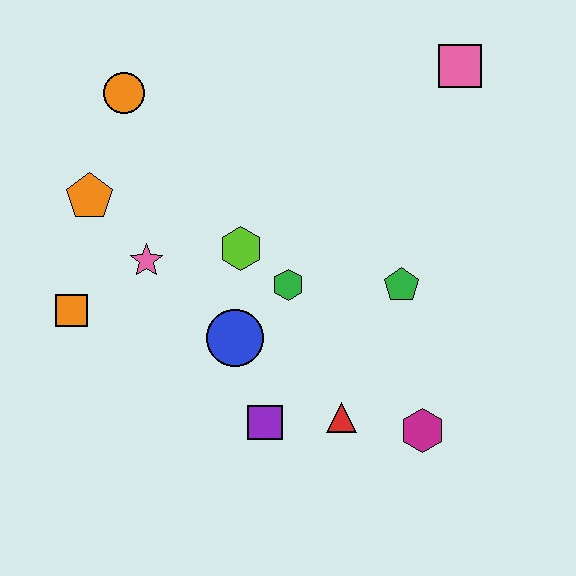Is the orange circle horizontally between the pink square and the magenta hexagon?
No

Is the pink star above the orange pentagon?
No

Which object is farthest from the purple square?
The pink square is farthest from the purple square.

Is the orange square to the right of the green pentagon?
No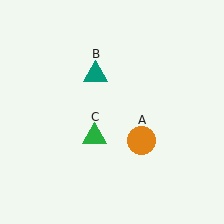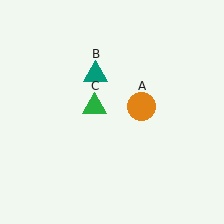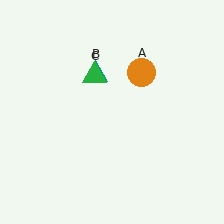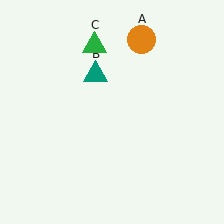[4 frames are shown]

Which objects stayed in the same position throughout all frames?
Teal triangle (object B) remained stationary.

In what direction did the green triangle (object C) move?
The green triangle (object C) moved up.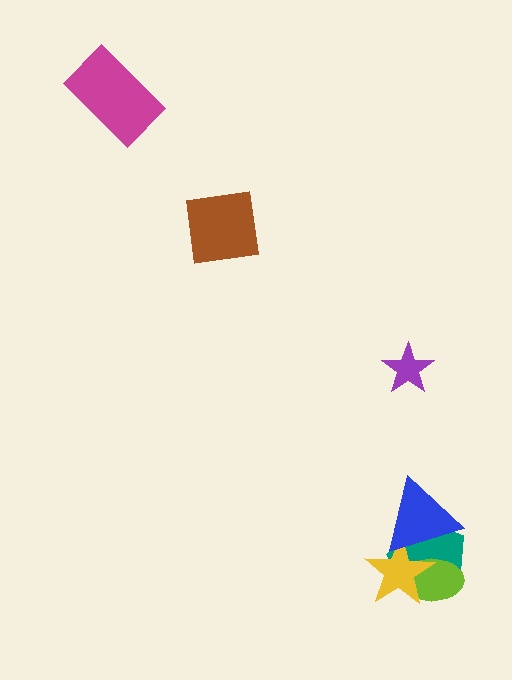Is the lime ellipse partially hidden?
Yes, it is partially covered by another shape.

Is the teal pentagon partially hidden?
Yes, it is partially covered by another shape.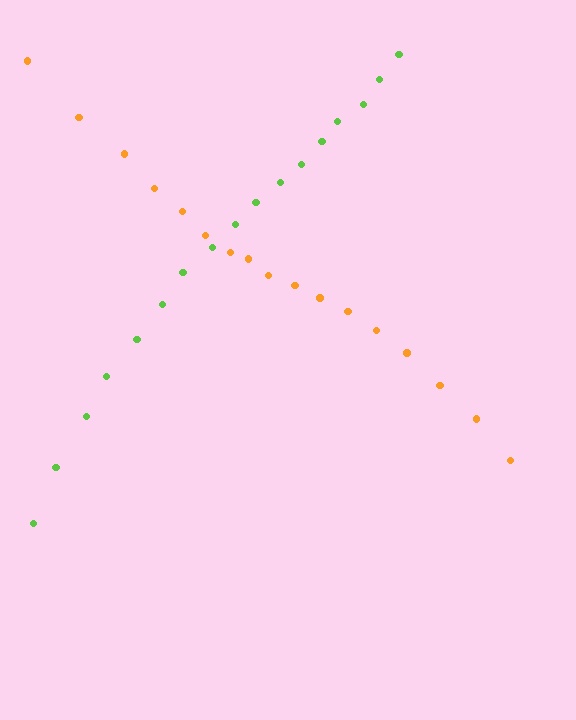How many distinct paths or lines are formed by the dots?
There are 2 distinct paths.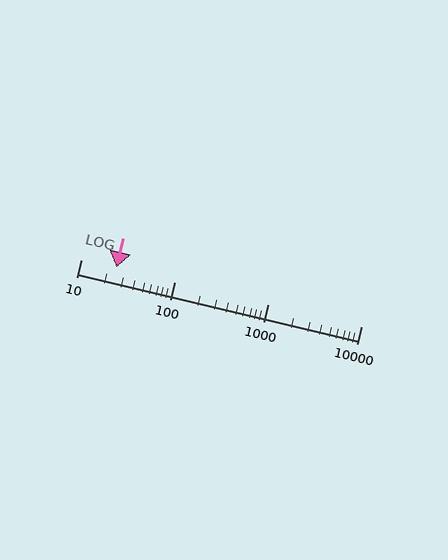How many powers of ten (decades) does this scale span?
The scale spans 3 decades, from 10 to 10000.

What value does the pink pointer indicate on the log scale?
The pointer indicates approximately 24.